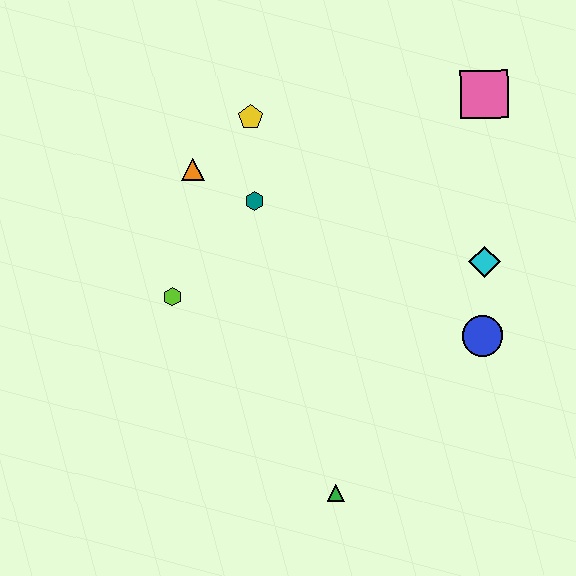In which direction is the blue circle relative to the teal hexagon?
The blue circle is to the right of the teal hexagon.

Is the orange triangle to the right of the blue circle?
No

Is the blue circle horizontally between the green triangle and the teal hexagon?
No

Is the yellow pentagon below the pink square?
Yes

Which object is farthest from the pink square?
The green triangle is farthest from the pink square.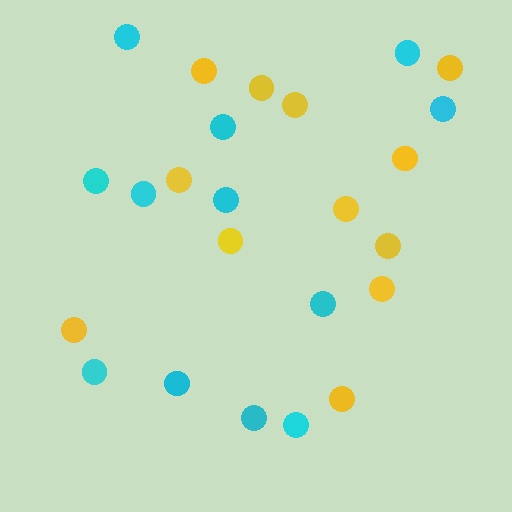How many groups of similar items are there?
There are 2 groups: one group of cyan circles (12) and one group of yellow circles (12).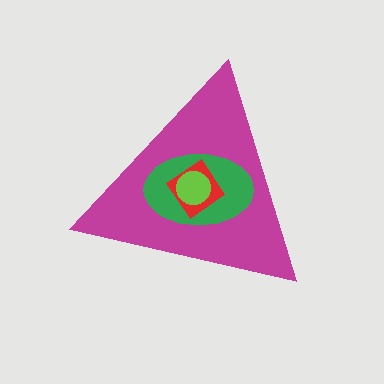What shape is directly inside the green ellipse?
The red diamond.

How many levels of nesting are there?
4.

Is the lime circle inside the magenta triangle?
Yes.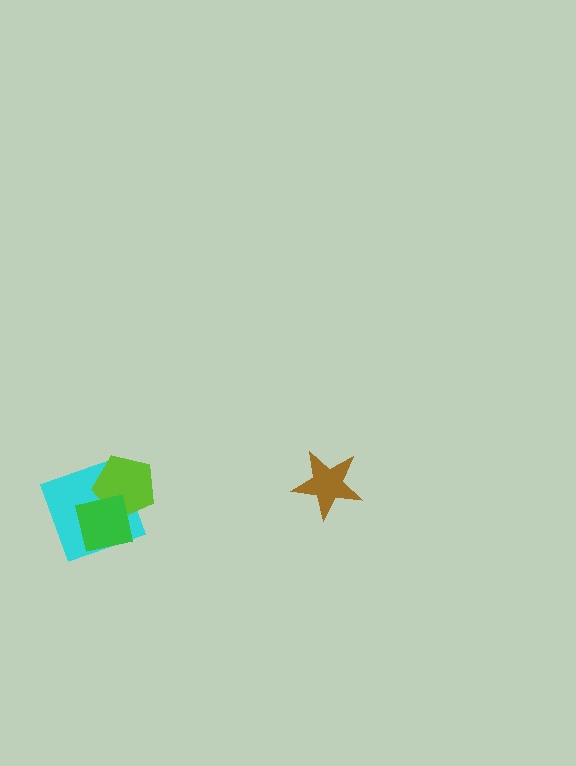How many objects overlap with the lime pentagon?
2 objects overlap with the lime pentagon.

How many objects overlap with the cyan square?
2 objects overlap with the cyan square.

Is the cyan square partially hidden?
Yes, it is partially covered by another shape.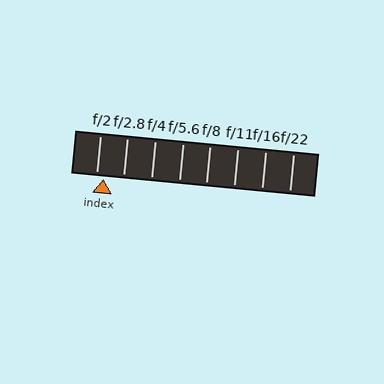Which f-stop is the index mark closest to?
The index mark is closest to f/2.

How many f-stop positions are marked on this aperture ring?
There are 8 f-stop positions marked.